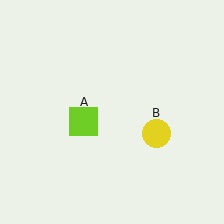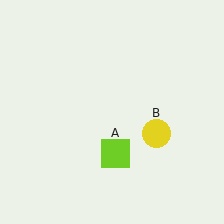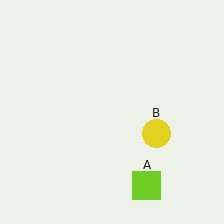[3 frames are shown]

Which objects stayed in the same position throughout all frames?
Yellow circle (object B) remained stationary.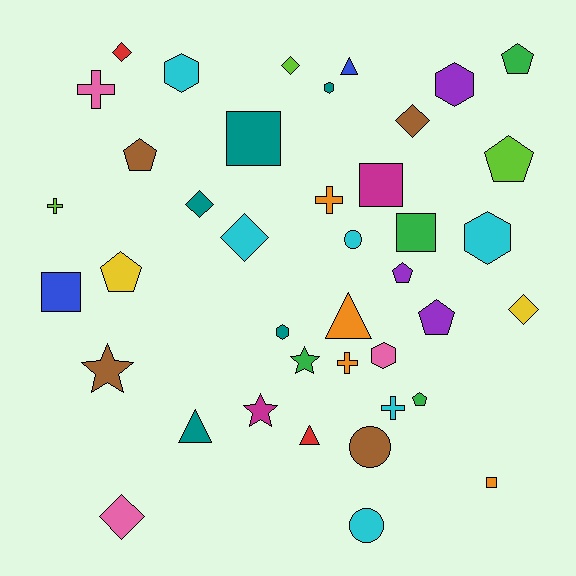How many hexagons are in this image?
There are 6 hexagons.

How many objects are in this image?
There are 40 objects.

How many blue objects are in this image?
There are 2 blue objects.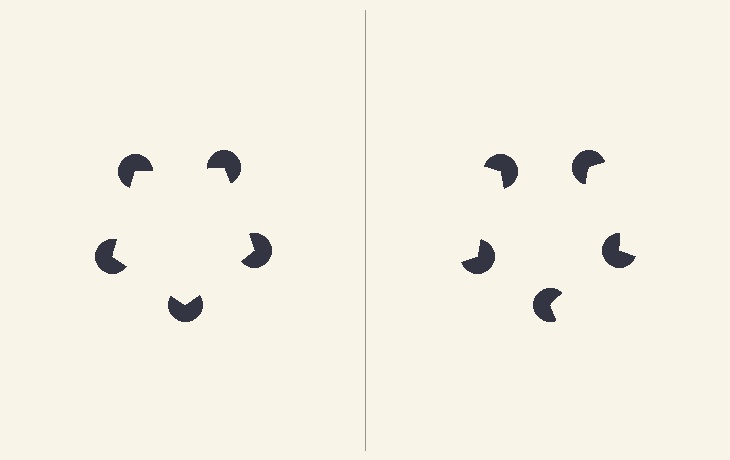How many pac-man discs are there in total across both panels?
10 — 5 on each side.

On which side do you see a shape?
An illusory pentagon appears on the left side. On the right side the wedge cuts are rotated, so no coherent shape forms.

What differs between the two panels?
The pac-man discs are positioned identically on both sides; only the wedge orientations differ. On the left they align to a pentagon; on the right they are misaligned.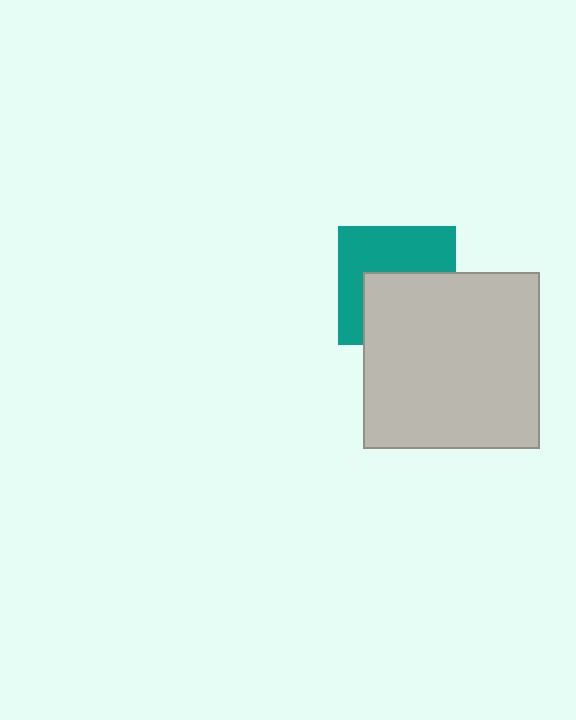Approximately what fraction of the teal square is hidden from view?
Roughly 48% of the teal square is hidden behind the light gray square.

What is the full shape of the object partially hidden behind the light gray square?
The partially hidden object is a teal square.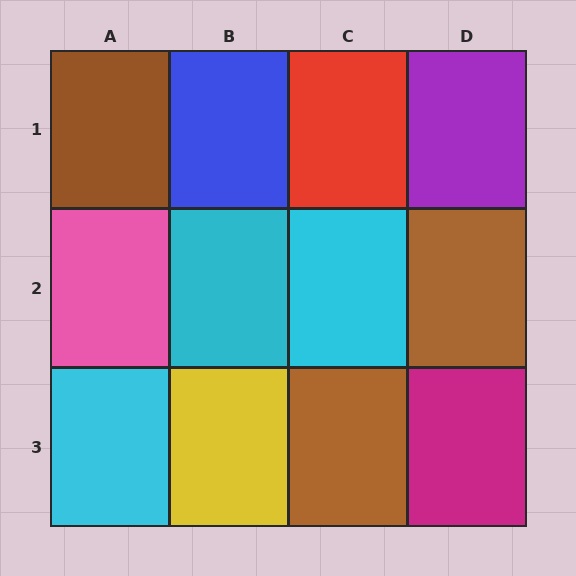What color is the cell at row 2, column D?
Brown.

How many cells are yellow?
1 cell is yellow.